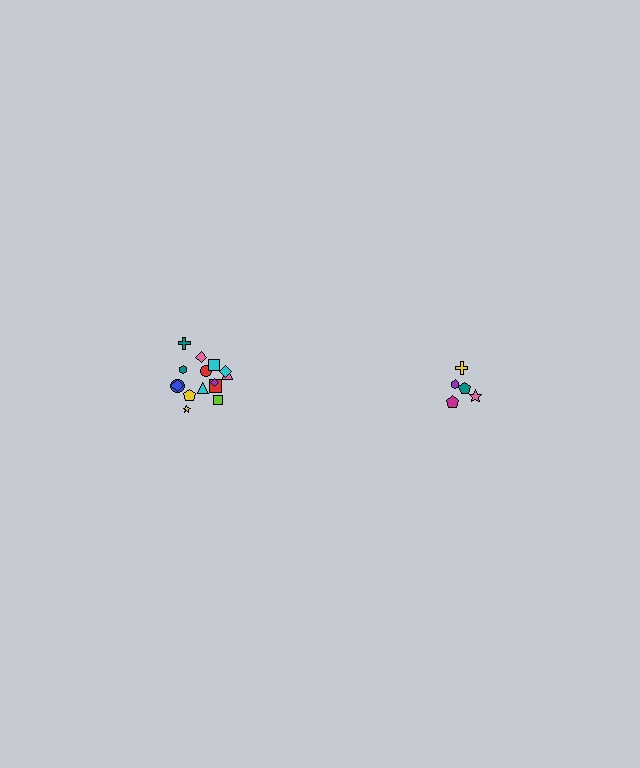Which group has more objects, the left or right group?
The left group.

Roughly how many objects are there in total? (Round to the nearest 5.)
Roughly 20 objects in total.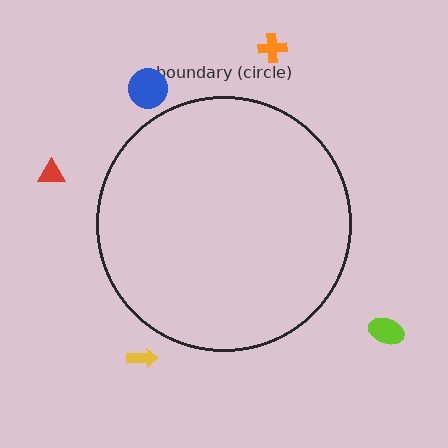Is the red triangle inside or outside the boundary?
Outside.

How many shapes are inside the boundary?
0 inside, 5 outside.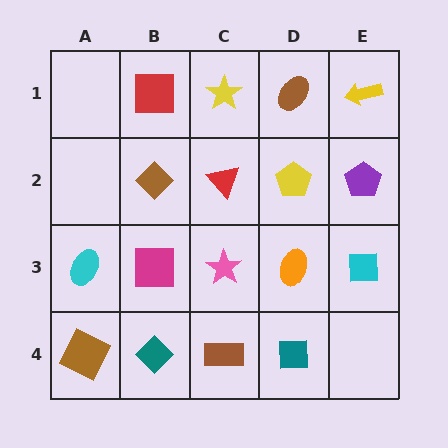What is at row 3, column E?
A cyan square.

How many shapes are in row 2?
4 shapes.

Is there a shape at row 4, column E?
No, that cell is empty.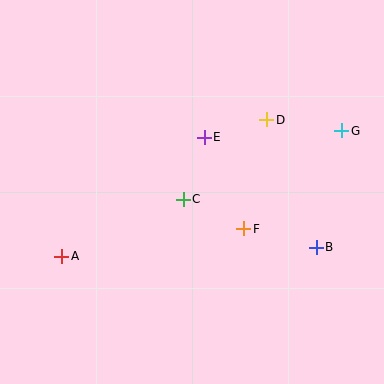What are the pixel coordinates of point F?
Point F is at (244, 229).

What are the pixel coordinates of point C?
Point C is at (183, 199).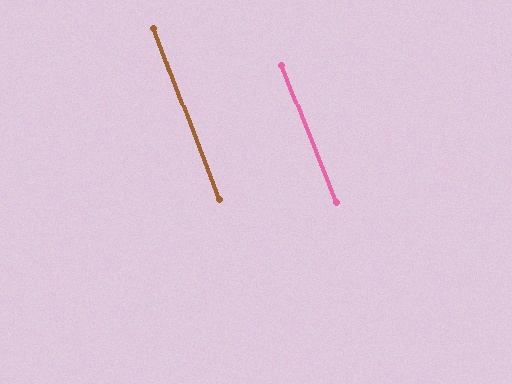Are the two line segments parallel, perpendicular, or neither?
Parallel — their directions differ by only 0.9°.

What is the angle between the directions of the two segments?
Approximately 1 degree.